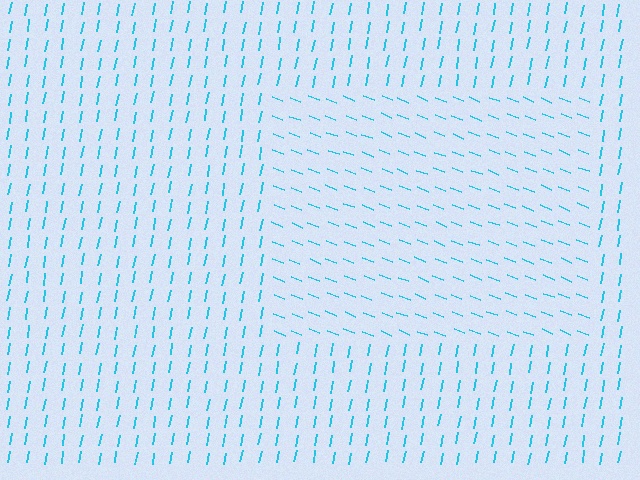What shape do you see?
I see a rectangle.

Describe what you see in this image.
The image is filled with small cyan line segments. A rectangle region in the image has lines oriented differently from the surrounding lines, creating a visible texture boundary.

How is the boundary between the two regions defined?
The boundary is defined purely by a change in line orientation (approximately 80 degrees difference). All lines are the same color and thickness.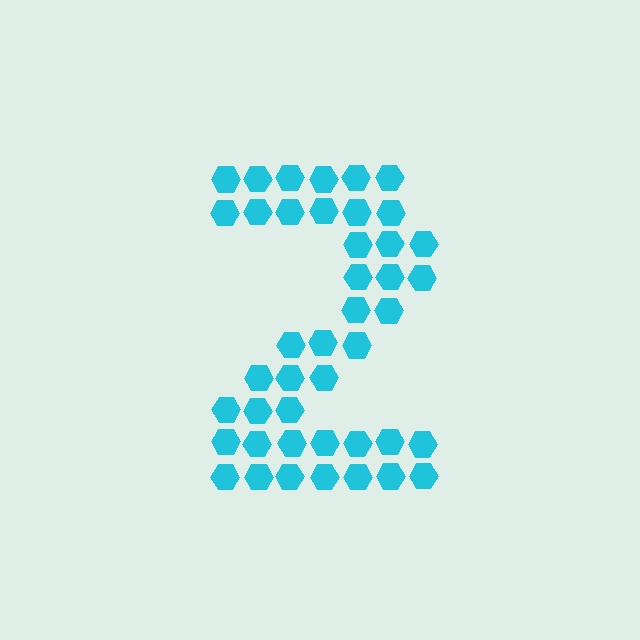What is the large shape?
The large shape is the digit 2.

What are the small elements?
The small elements are hexagons.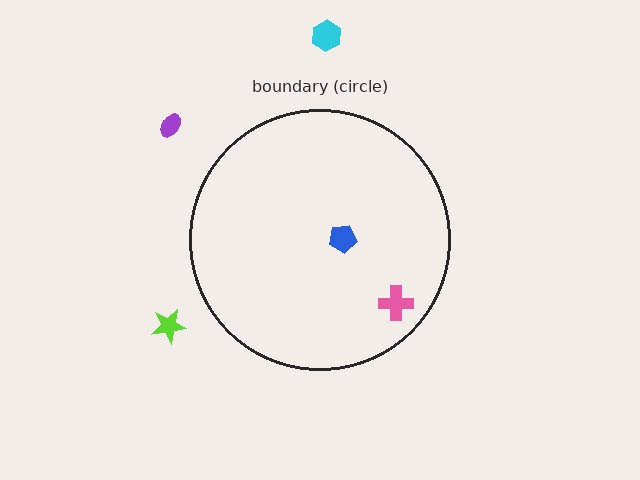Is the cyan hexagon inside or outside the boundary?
Outside.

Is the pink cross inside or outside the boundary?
Inside.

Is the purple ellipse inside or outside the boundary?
Outside.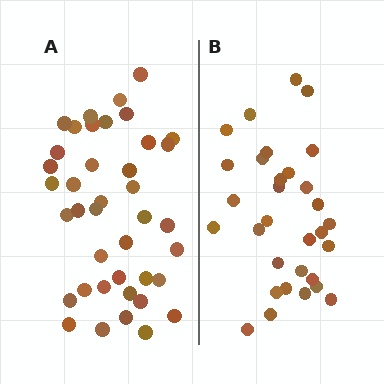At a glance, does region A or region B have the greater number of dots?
Region A (the left region) has more dots.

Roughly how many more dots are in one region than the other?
Region A has roughly 8 or so more dots than region B.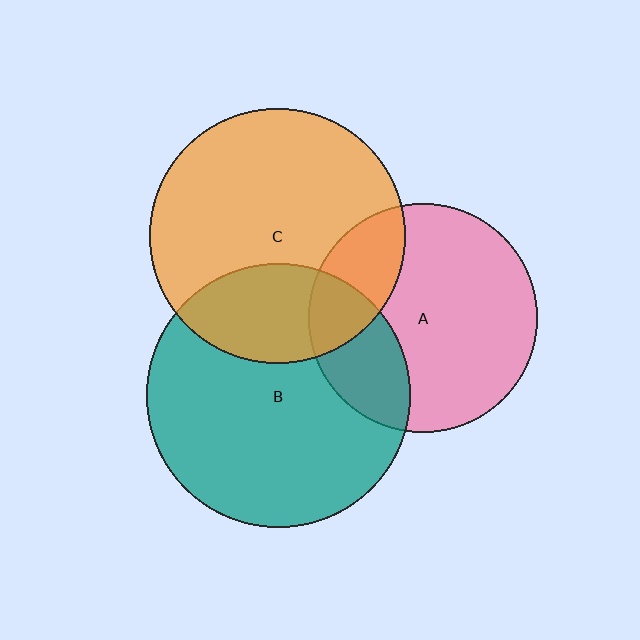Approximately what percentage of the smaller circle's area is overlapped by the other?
Approximately 30%.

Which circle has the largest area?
Circle B (teal).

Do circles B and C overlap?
Yes.